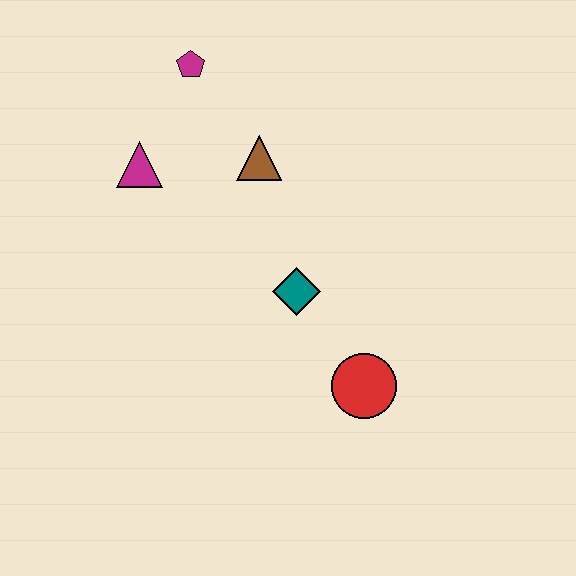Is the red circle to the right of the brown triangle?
Yes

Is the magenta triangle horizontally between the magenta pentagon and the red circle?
No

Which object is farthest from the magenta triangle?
The red circle is farthest from the magenta triangle.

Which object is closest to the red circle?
The teal diamond is closest to the red circle.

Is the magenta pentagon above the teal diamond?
Yes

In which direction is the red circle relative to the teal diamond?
The red circle is below the teal diamond.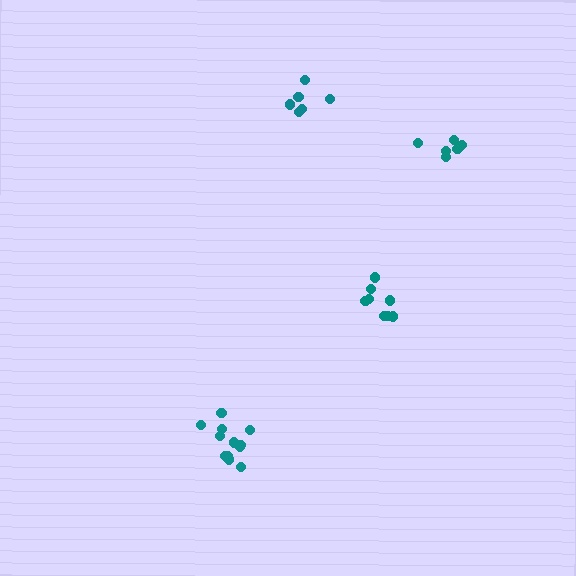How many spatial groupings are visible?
There are 4 spatial groupings.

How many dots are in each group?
Group 1: 6 dots, Group 2: 12 dots, Group 3: 8 dots, Group 4: 6 dots (32 total).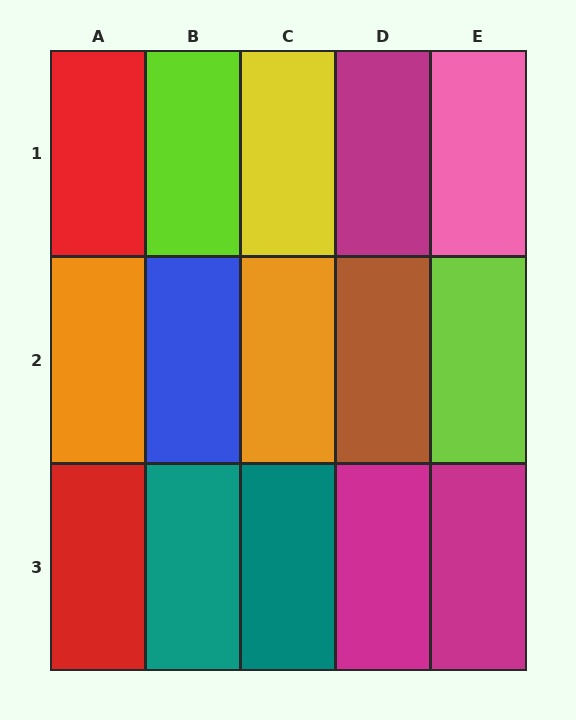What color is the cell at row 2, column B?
Blue.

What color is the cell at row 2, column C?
Orange.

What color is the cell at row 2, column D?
Brown.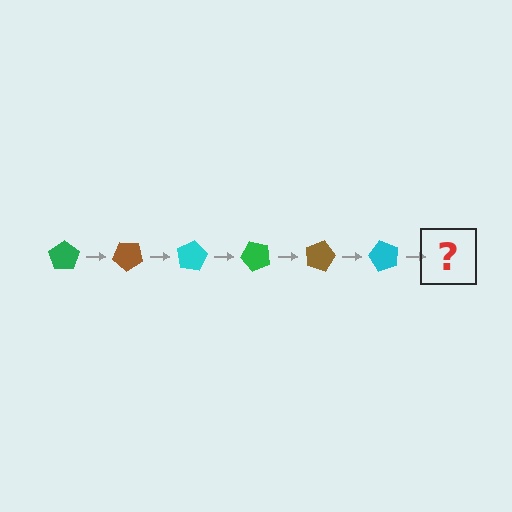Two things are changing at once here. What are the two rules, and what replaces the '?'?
The two rules are that it rotates 40 degrees each step and the color cycles through green, brown, and cyan. The '?' should be a green pentagon, rotated 240 degrees from the start.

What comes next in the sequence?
The next element should be a green pentagon, rotated 240 degrees from the start.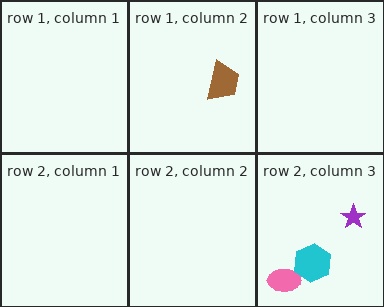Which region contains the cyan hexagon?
The row 2, column 3 region.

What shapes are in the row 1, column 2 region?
The brown trapezoid.